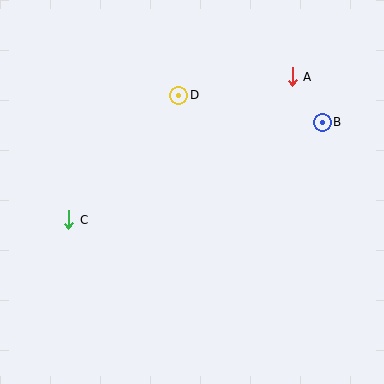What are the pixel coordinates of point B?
Point B is at (322, 122).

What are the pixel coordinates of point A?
Point A is at (292, 77).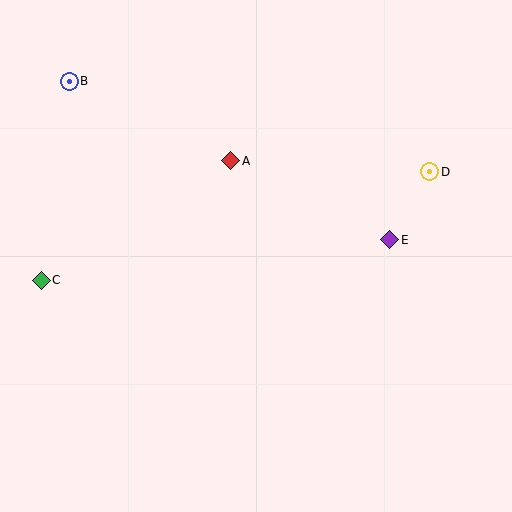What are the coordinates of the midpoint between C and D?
The midpoint between C and D is at (235, 226).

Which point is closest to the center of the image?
Point A at (231, 161) is closest to the center.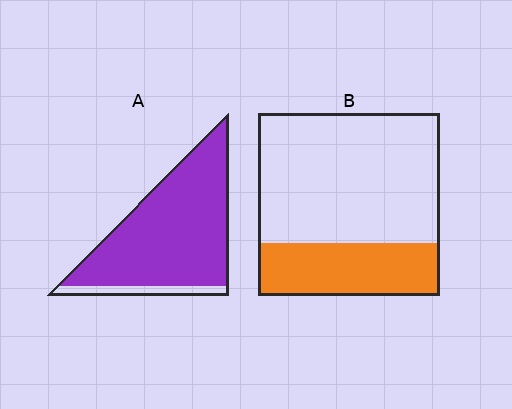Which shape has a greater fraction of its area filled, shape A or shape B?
Shape A.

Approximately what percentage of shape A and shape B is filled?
A is approximately 90% and B is approximately 30%.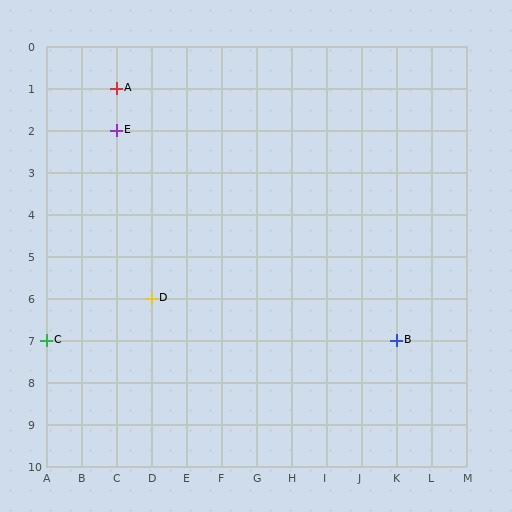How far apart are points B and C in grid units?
Points B and C are 10 columns apart.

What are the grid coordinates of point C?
Point C is at grid coordinates (A, 7).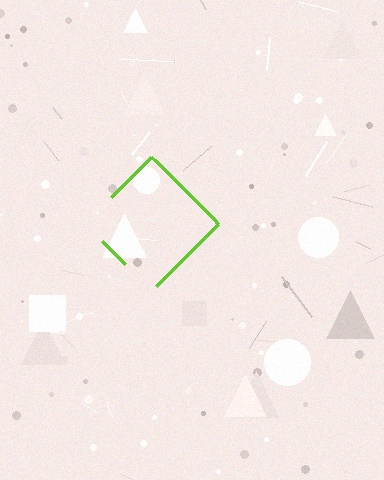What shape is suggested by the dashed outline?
The dashed outline suggests a diamond.